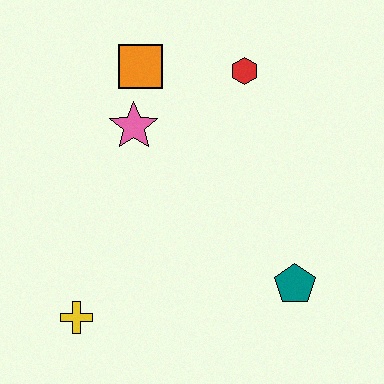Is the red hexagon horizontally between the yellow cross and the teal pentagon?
Yes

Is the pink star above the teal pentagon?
Yes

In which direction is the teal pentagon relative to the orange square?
The teal pentagon is below the orange square.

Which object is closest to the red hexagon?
The orange square is closest to the red hexagon.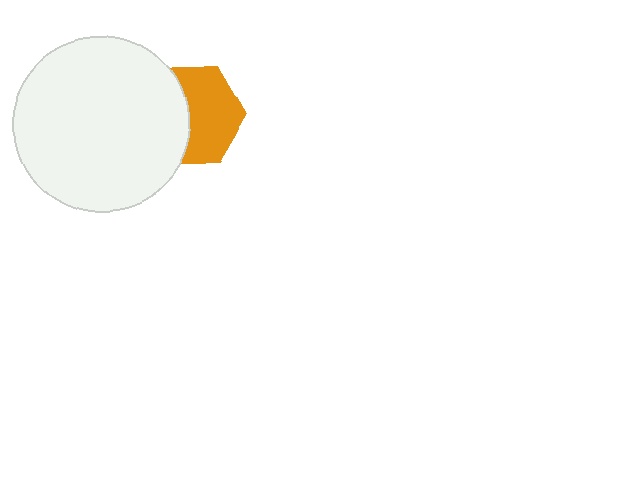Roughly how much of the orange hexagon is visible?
About half of it is visible (roughly 56%).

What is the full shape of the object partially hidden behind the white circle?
The partially hidden object is an orange hexagon.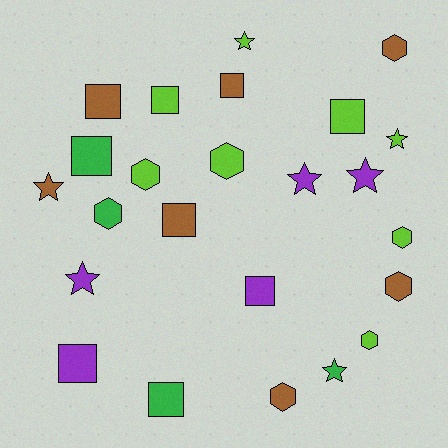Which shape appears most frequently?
Square, with 9 objects.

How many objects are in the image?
There are 24 objects.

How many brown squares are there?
There are 3 brown squares.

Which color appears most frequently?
Lime, with 8 objects.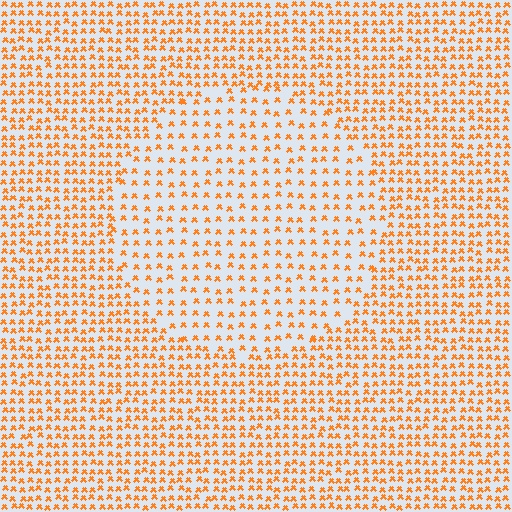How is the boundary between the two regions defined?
The boundary is defined by a change in element density (approximately 1.8x ratio). All elements are the same color, size, and shape.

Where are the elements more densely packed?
The elements are more densely packed outside the circle boundary.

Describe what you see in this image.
The image contains small orange elements arranged at two different densities. A circle-shaped region is visible where the elements are less densely packed than the surrounding area.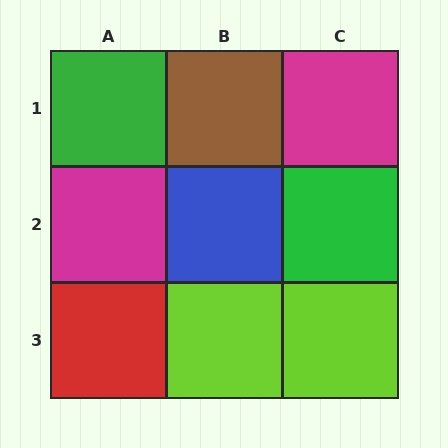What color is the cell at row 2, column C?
Green.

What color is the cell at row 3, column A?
Red.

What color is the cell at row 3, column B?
Lime.